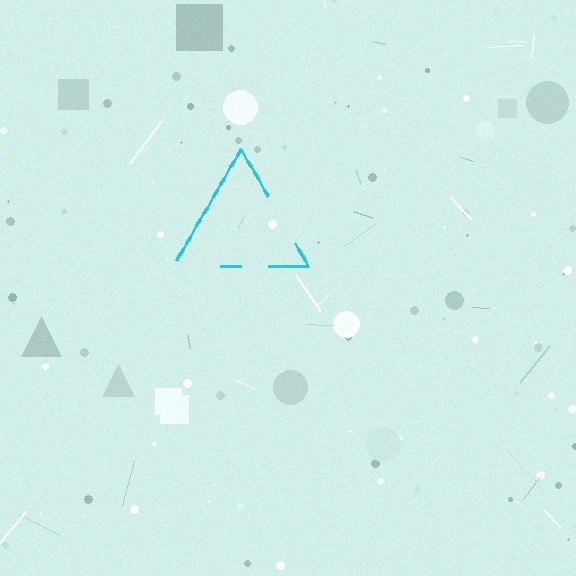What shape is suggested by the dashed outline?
The dashed outline suggests a triangle.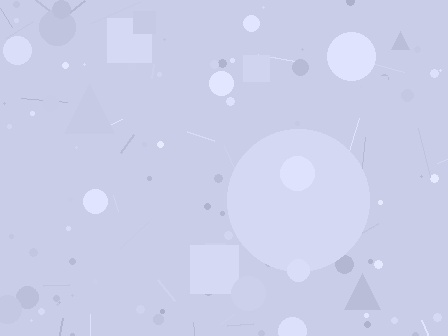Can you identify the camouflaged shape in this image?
The camouflaged shape is a circle.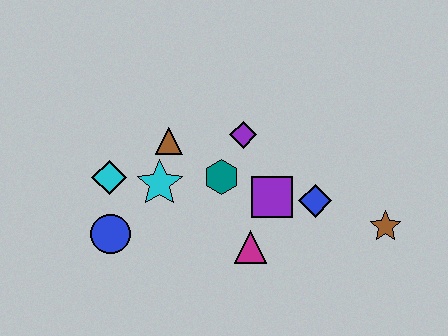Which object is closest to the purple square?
The blue diamond is closest to the purple square.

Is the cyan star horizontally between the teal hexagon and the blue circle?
Yes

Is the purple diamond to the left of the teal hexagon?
No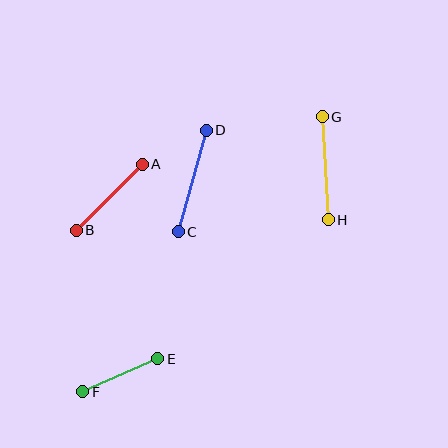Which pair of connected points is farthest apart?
Points C and D are farthest apart.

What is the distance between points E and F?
The distance is approximately 82 pixels.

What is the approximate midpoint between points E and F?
The midpoint is at approximately (120, 375) pixels.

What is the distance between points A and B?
The distance is approximately 93 pixels.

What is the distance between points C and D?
The distance is approximately 105 pixels.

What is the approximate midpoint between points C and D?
The midpoint is at approximately (192, 181) pixels.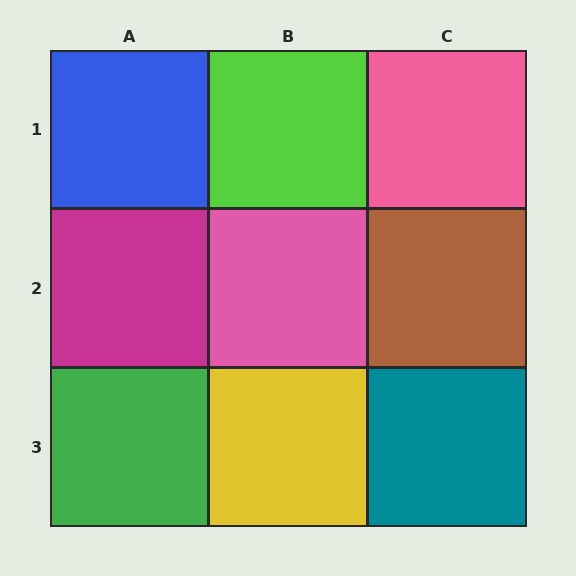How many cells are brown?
1 cell is brown.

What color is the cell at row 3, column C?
Teal.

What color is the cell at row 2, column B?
Pink.